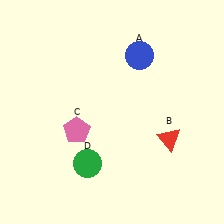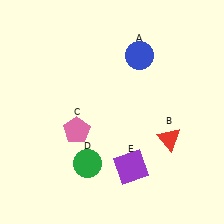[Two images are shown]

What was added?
A purple square (E) was added in Image 2.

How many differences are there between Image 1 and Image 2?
There is 1 difference between the two images.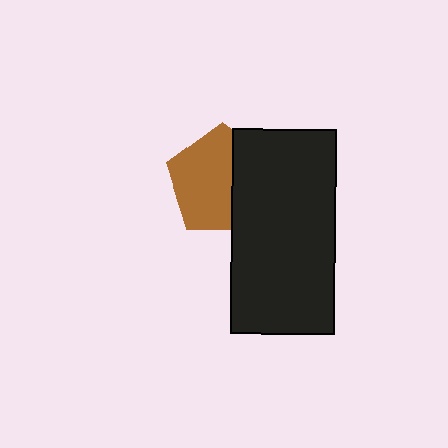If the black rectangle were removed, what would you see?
You would see the complete brown pentagon.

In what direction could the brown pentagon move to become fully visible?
The brown pentagon could move left. That would shift it out from behind the black rectangle entirely.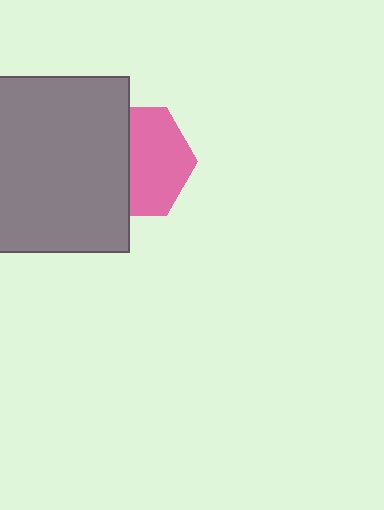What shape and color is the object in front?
The object in front is a gray square.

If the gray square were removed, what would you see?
You would see the complete pink hexagon.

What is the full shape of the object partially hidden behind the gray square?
The partially hidden object is a pink hexagon.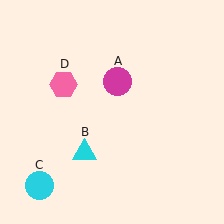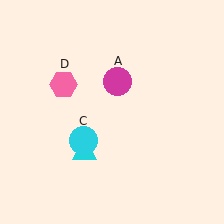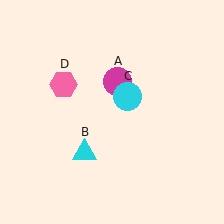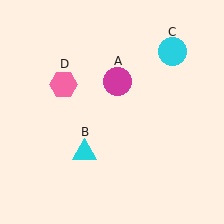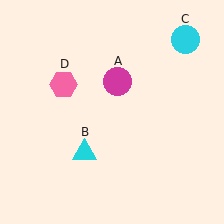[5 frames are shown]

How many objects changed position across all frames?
1 object changed position: cyan circle (object C).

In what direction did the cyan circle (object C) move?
The cyan circle (object C) moved up and to the right.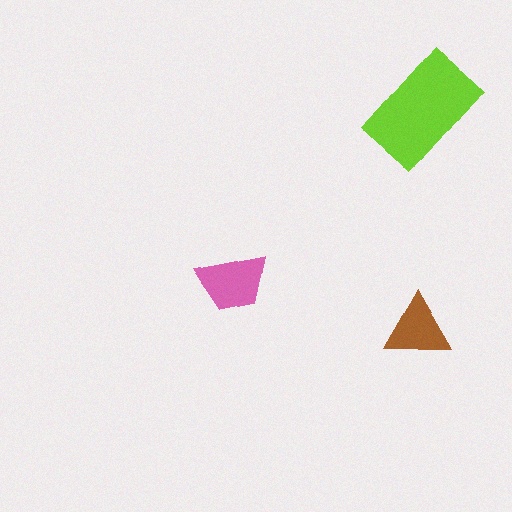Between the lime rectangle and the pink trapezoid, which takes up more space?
The lime rectangle.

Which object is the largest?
The lime rectangle.